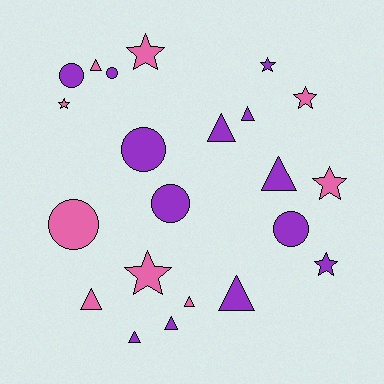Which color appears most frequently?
Purple, with 13 objects.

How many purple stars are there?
There are 2 purple stars.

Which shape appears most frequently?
Triangle, with 9 objects.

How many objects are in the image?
There are 22 objects.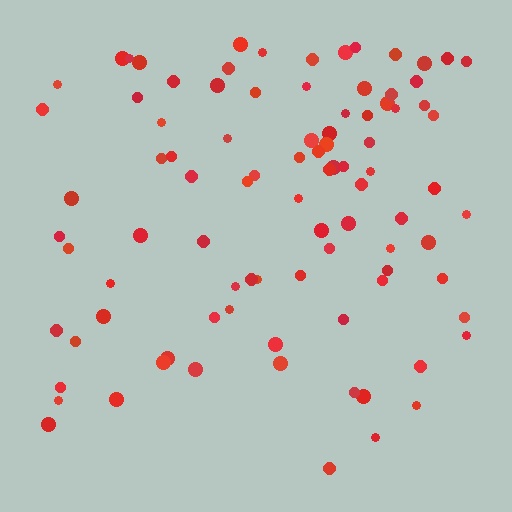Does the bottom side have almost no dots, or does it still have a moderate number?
Still a moderate number, just noticeably fewer than the top.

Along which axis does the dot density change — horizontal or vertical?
Vertical.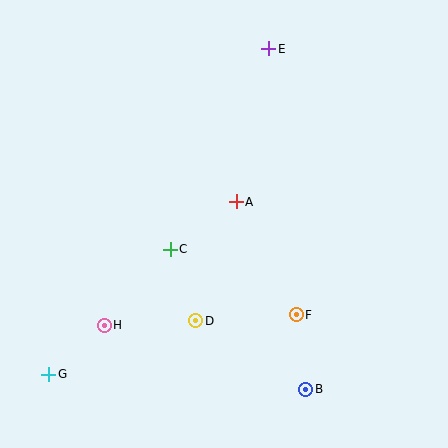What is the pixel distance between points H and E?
The distance between H and E is 322 pixels.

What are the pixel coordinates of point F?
Point F is at (296, 315).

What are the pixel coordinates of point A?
Point A is at (236, 202).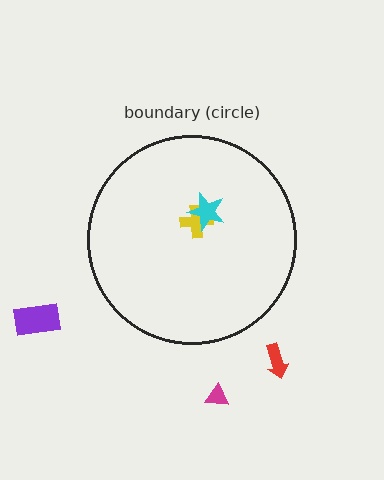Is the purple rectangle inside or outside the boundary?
Outside.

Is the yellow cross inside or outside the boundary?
Inside.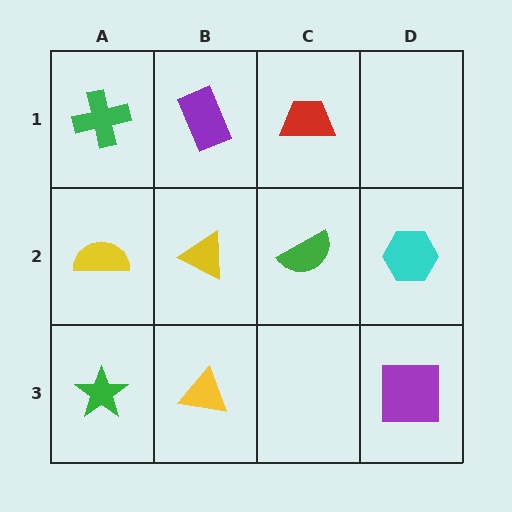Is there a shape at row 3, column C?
No, that cell is empty.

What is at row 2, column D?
A cyan hexagon.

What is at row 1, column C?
A red trapezoid.